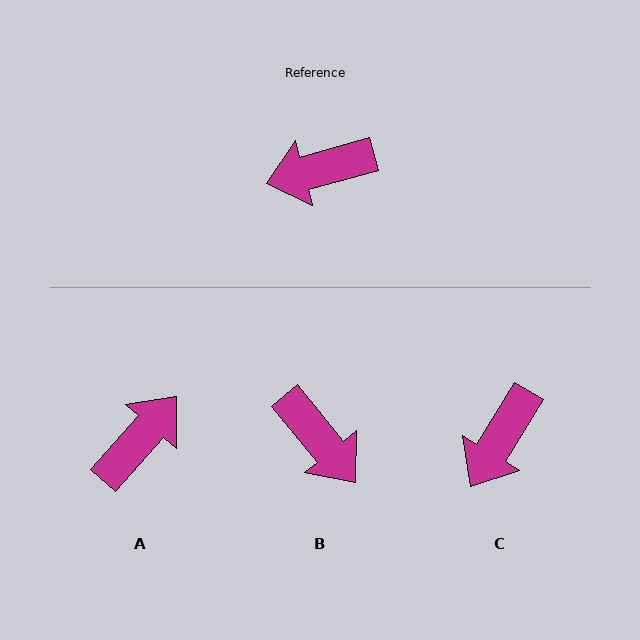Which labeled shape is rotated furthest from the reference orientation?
A, about 146 degrees away.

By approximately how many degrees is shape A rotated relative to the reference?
Approximately 146 degrees clockwise.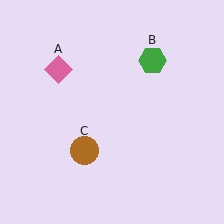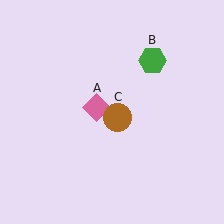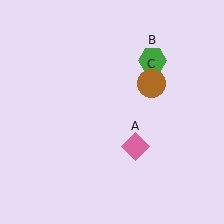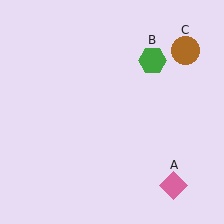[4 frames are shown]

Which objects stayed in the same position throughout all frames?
Green hexagon (object B) remained stationary.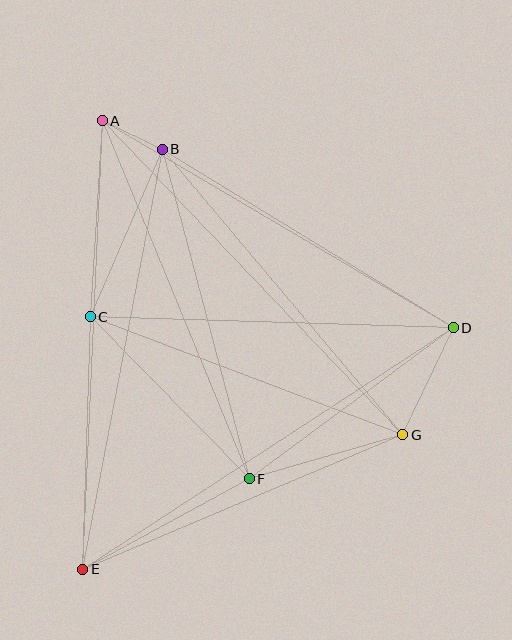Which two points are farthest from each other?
Points A and E are farthest from each other.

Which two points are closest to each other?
Points A and B are closest to each other.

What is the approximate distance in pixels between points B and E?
The distance between B and E is approximately 427 pixels.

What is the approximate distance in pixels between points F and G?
The distance between F and G is approximately 159 pixels.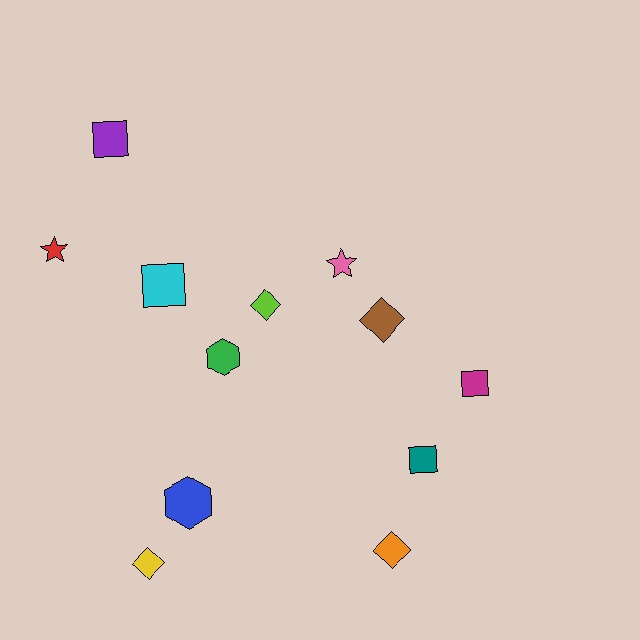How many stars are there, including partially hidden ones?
There are 2 stars.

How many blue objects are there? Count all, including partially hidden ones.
There is 1 blue object.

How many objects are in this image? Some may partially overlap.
There are 12 objects.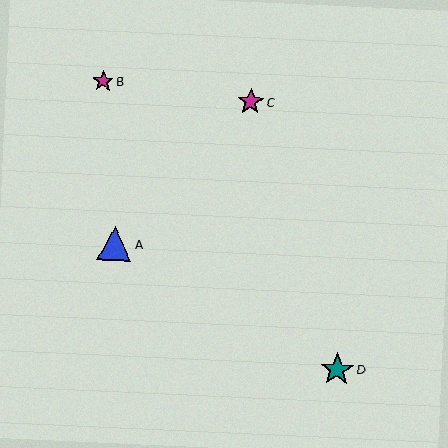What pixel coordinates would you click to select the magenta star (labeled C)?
Click at (251, 102) to select the magenta star C.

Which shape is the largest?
The blue triangle (labeled A) is the largest.